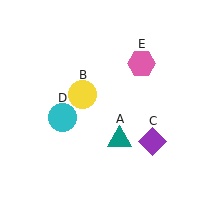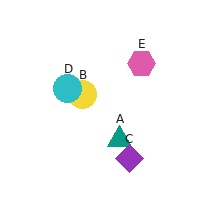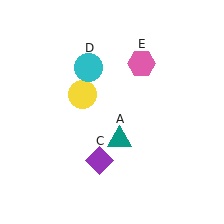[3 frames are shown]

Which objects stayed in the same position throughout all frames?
Teal triangle (object A) and yellow circle (object B) and pink hexagon (object E) remained stationary.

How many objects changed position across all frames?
2 objects changed position: purple diamond (object C), cyan circle (object D).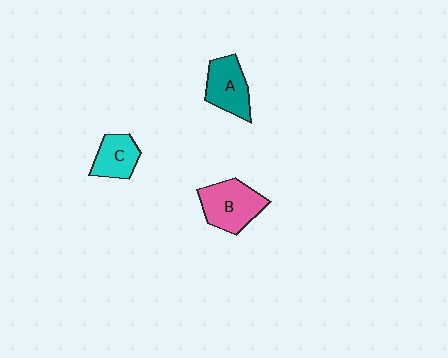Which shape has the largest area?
Shape B (pink).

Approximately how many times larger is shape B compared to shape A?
Approximately 1.2 times.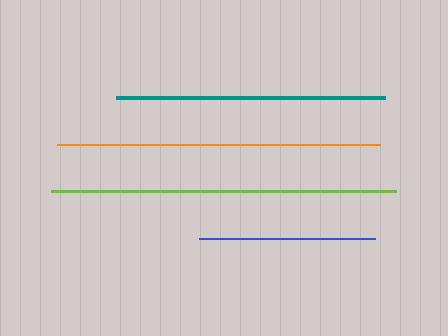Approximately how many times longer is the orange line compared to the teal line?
The orange line is approximately 1.2 times the length of the teal line.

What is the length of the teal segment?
The teal segment is approximately 269 pixels long.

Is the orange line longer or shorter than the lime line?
The lime line is longer than the orange line.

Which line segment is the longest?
The lime line is the longest at approximately 345 pixels.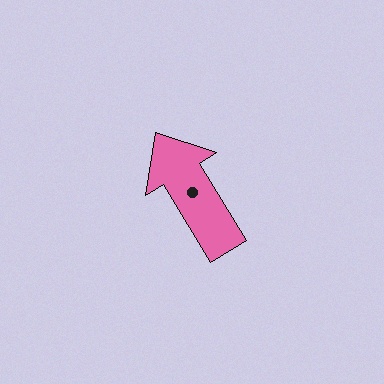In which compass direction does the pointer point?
Northwest.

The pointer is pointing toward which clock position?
Roughly 11 o'clock.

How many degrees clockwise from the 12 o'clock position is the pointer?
Approximately 329 degrees.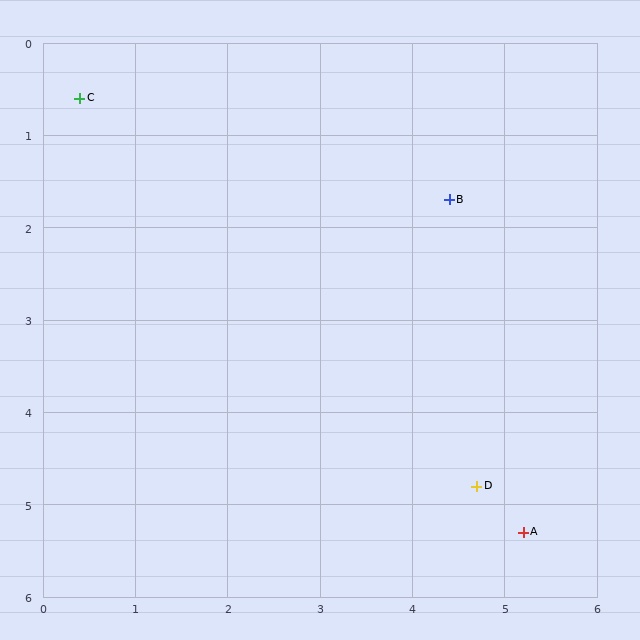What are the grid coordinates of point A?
Point A is at approximately (5.2, 5.3).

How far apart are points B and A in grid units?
Points B and A are about 3.7 grid units apart.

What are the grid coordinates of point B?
Point B is at approximately (4.4, 1.7).